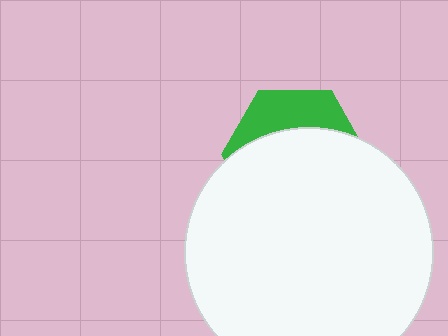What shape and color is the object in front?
The object in front is a white circle.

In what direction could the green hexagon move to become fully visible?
The green hexagon could move up. That would shift it out from behind the white circle entirely.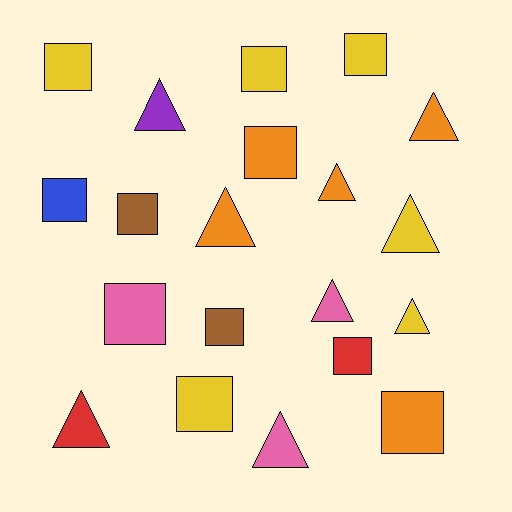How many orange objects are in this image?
There are 5 orange objects.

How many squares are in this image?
There are 11 squares.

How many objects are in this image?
There are 20 objects.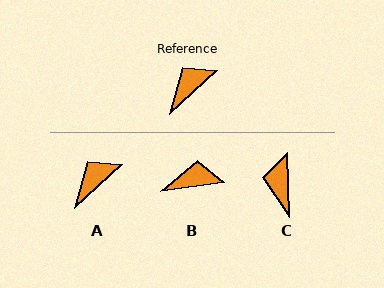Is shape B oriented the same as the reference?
No, it is off by about 34 degrees.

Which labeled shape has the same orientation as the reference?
A.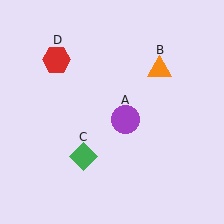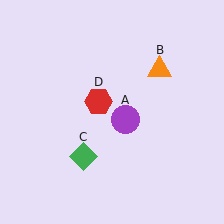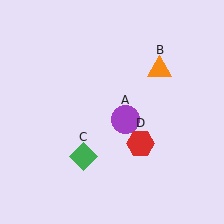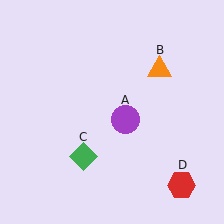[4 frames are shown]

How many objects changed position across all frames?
1 object changed position: red hexagon (object D).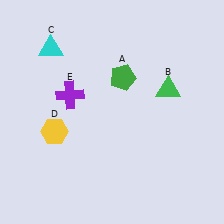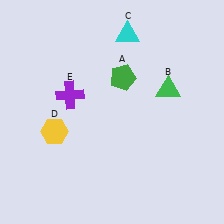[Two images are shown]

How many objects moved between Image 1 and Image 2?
1 object moved between the two images.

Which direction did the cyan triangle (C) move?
The cyan triangle (C) moved right.